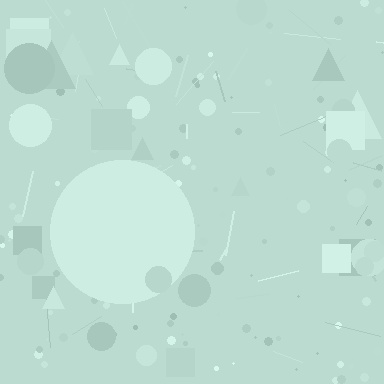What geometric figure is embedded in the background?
A circle is embedded in the background.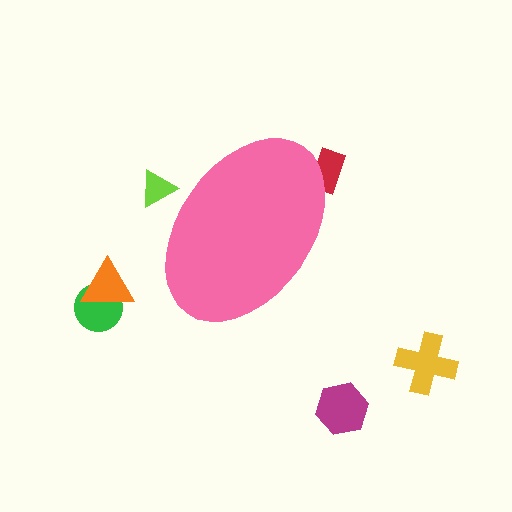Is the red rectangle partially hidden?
Yes, the red rectangle is partially hidden behind the pink ellipse.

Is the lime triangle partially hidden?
Yes, the lime triangle is partially hidden behind the pink ellipse.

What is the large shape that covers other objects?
A pink ellipse.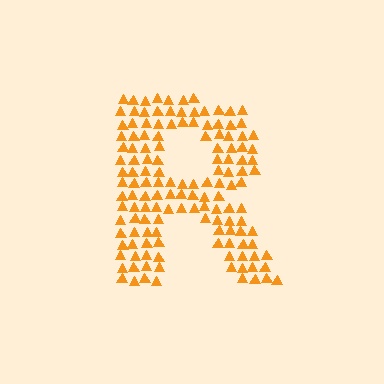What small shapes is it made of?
It is made of small triangles.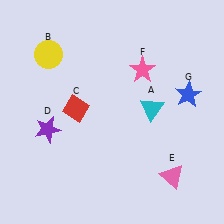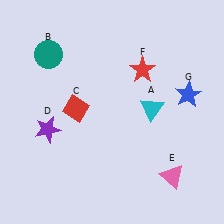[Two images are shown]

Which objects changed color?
B changed from yellow to teal. F changed from pink to red.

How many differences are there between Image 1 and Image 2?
There are 2 differences between the two images.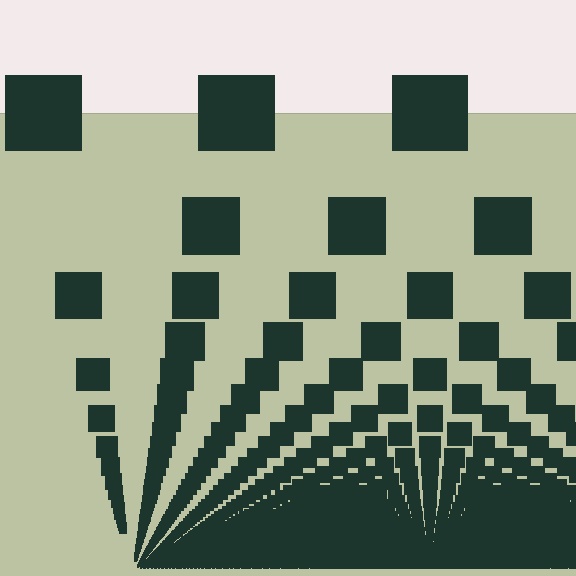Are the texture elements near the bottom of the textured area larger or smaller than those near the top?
Smaller. The gradient is inverted — elements near the bottom are smaller and denser.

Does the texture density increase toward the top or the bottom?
Density increases toward the bottom.